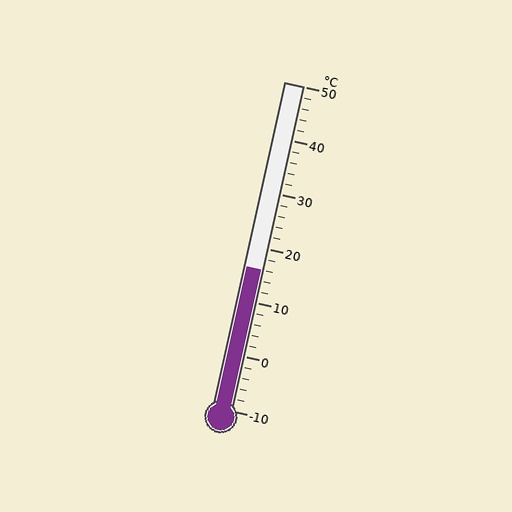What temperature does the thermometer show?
The thermometer shows approximately 16°C.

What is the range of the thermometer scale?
The thermometer scale ranges from -10°C to 50°C.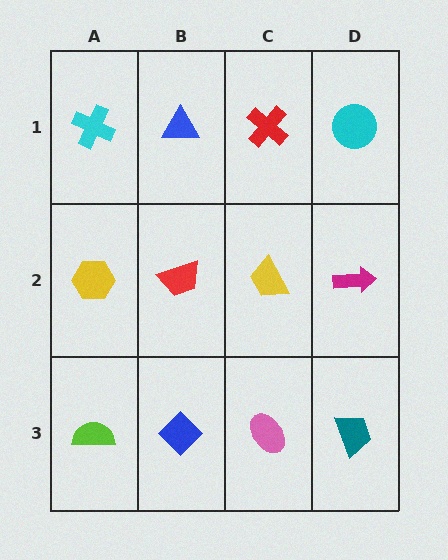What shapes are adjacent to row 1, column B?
A red trapezoid (row 2, column B), a cyan cross (row 1, column A), a red cross (row 1, column C).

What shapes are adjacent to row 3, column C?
A yellow trapezoid (row 2, column C), a blue diamond (row 3, column B), a teal trapezoid (row 3, column D).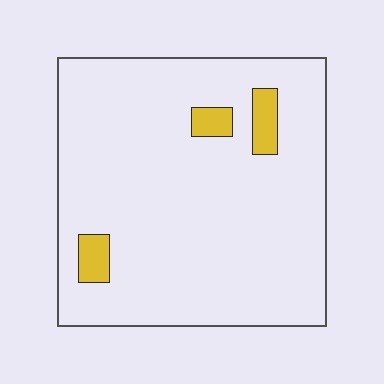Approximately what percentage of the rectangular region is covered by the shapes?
Approximately 5%.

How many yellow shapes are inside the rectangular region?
3.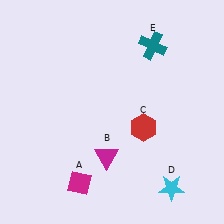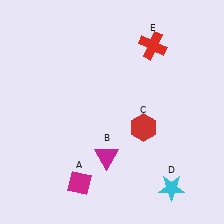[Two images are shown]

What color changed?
The cross (E) changed from teal in Image 1 to red in Image 2.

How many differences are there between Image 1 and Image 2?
There is 1 difference between the two images.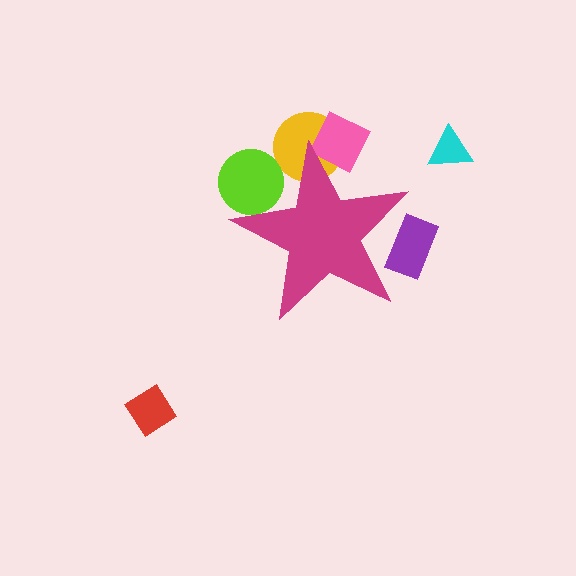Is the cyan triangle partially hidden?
No, the cyan triangle is fully visible.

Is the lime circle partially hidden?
Yes, the lime circle is partially hidden behind the magenta star.